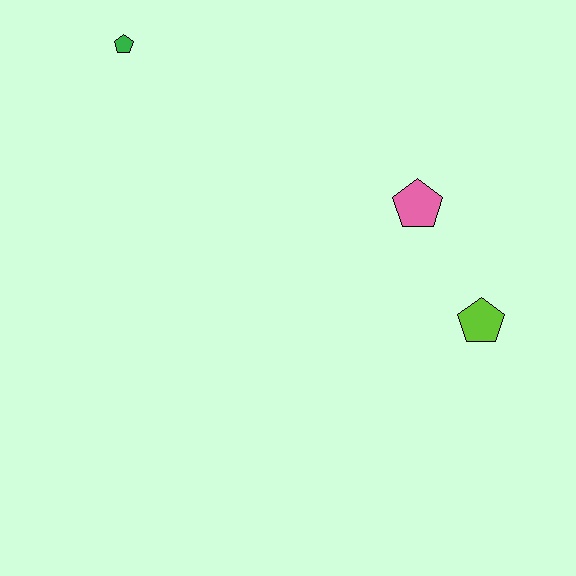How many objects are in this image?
There are 3 objects.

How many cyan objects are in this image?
There are no cyan objects.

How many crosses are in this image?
There are no crosses.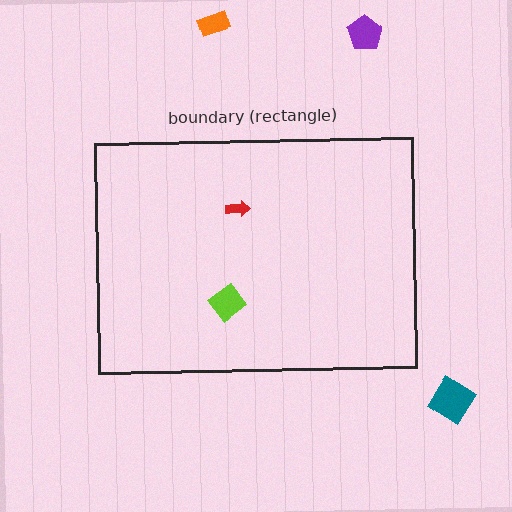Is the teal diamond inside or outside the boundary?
Outside.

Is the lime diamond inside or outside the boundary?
Inside.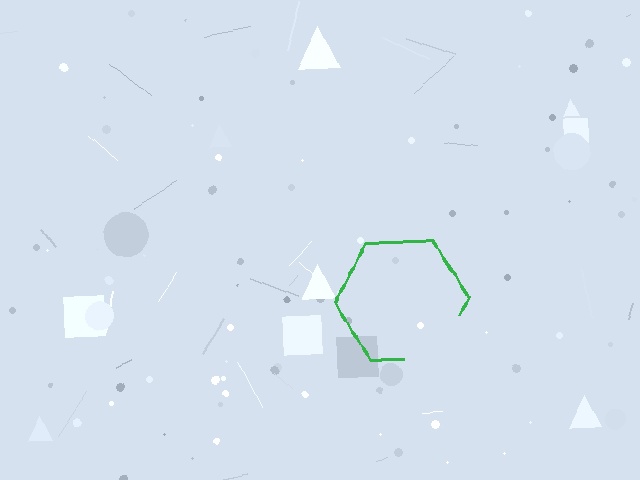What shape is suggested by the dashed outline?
The dashed outline suggests a hexagon.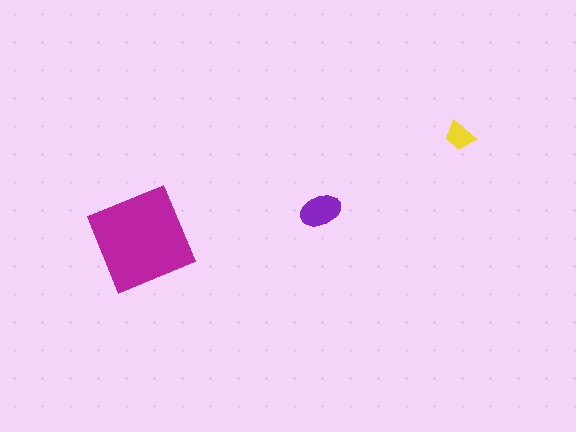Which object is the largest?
The magenta diamond.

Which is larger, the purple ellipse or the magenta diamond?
The magenta diamond.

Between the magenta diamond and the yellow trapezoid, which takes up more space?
The magenta diamond.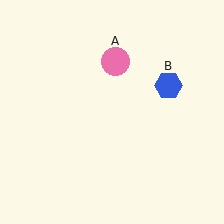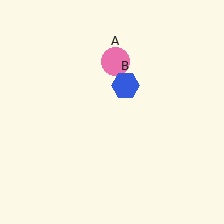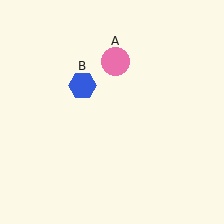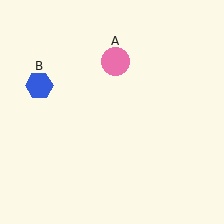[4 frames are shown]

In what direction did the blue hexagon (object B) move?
The blue hexagon (object B) moved left.